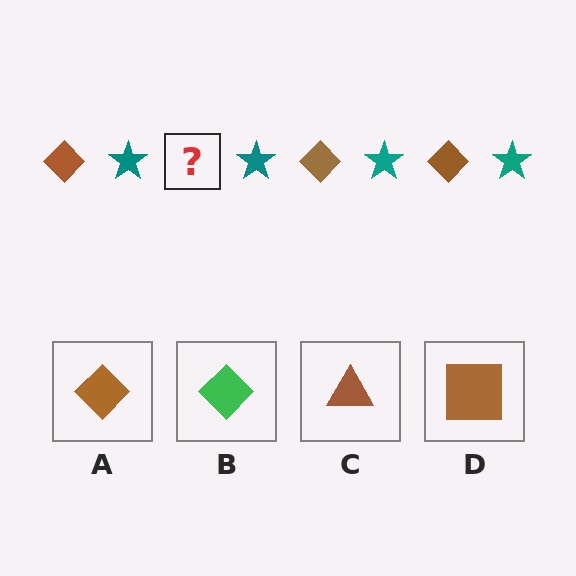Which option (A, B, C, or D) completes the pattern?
A.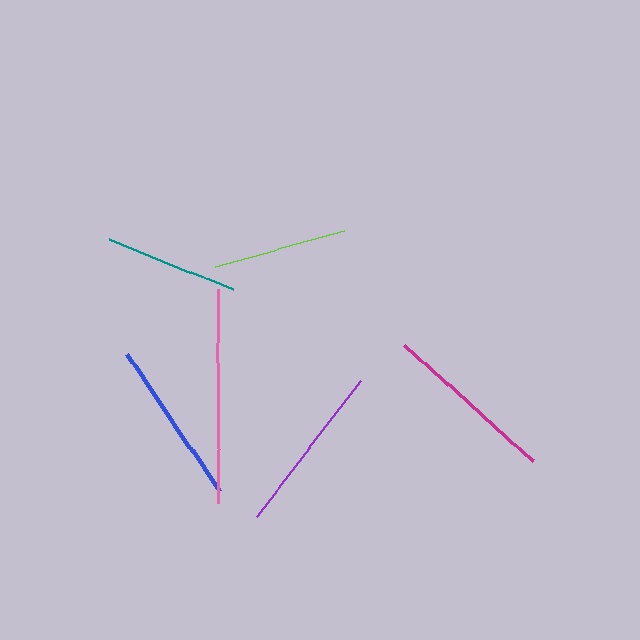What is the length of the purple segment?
The purple segment is approximately 171 pixels long.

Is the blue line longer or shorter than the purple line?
The purple line is longer than the blue line.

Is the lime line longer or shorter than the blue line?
The blue line is longer than the lime line.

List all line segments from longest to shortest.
From longest to shortest: pink, magenta, purple, blue, lime, teal.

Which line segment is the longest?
The pink line is the longest at approximately 214 pixels.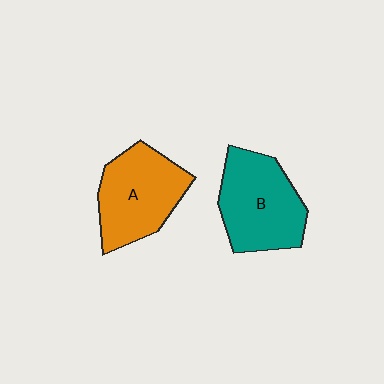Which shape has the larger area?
Shape B (teal).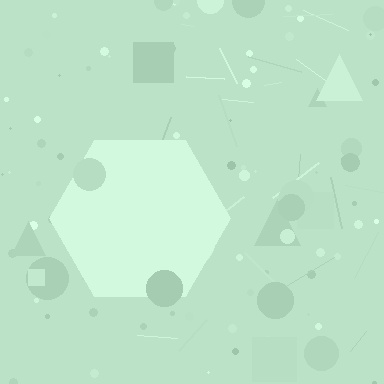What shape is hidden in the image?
A hexagon is hidden in the image.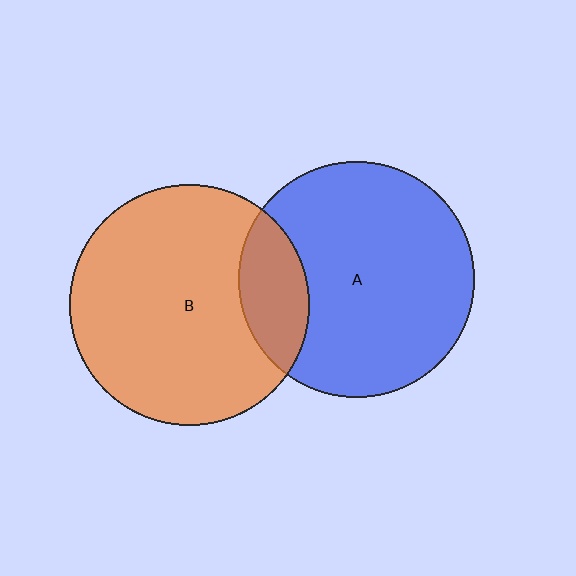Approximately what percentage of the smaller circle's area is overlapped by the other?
Approximately 20%.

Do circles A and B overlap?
Yes.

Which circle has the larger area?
Circle B (orange).